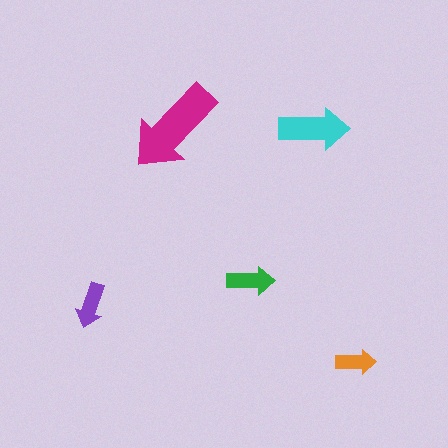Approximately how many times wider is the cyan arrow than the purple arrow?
About 1.5 times wider.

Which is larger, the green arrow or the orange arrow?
The green one.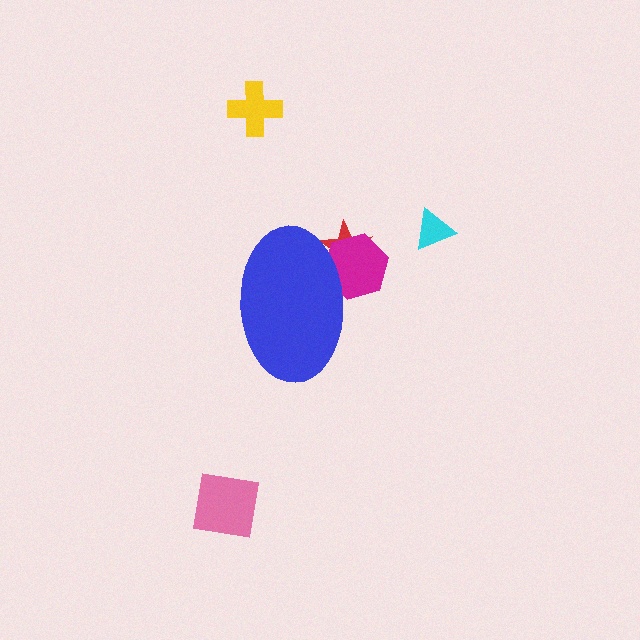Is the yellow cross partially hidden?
No, the yellow cross is fully visible.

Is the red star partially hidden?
Yes, the red star is partially hidden behind the blue ellipse.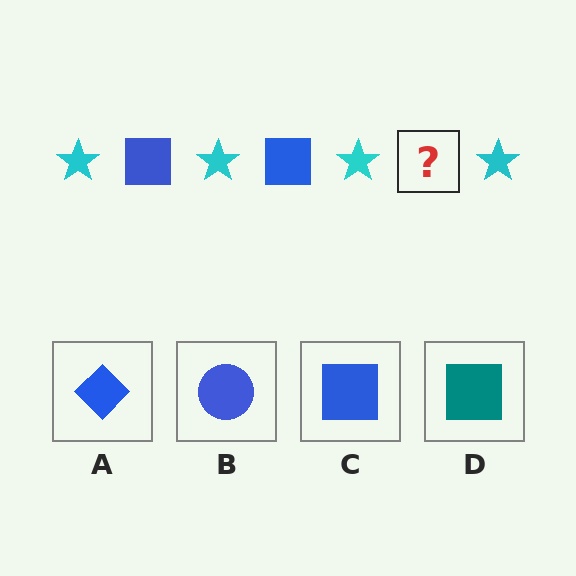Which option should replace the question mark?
Option C.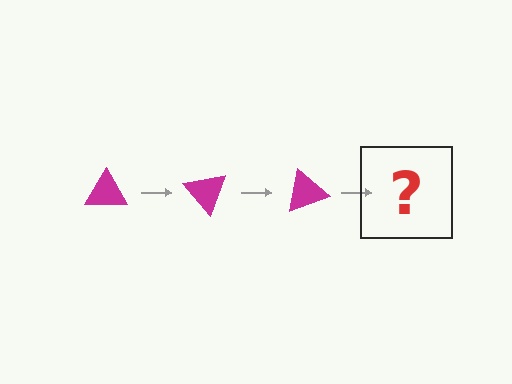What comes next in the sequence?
The next element should be a magenta triangle rotated 150 degrees.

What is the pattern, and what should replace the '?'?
The pattern is that the triangle rotates 50 degrees each step. The '?' should be a magenta triangle rotated 150 degrees.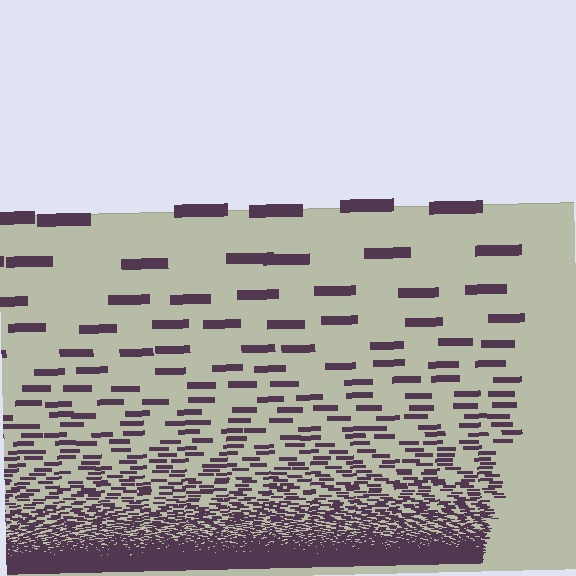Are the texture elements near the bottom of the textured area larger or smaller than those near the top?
Smaller. The gradient is inverted — elements near the bottom are smaller and denser.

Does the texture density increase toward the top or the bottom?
Density increases toward the bottom.